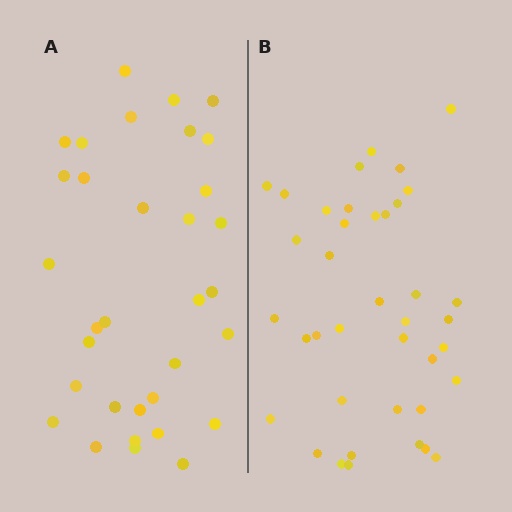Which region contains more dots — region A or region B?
Region B (the right region) has more dots.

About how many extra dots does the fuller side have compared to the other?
Region B has about 6 more dots than region A.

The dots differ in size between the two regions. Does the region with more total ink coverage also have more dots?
No. Region A has more total ink coverage because its dots are larger, but region B actually contains more individual dots. Total area can be misleading — the number of items is what matters here.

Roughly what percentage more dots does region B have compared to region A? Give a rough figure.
About 20% more.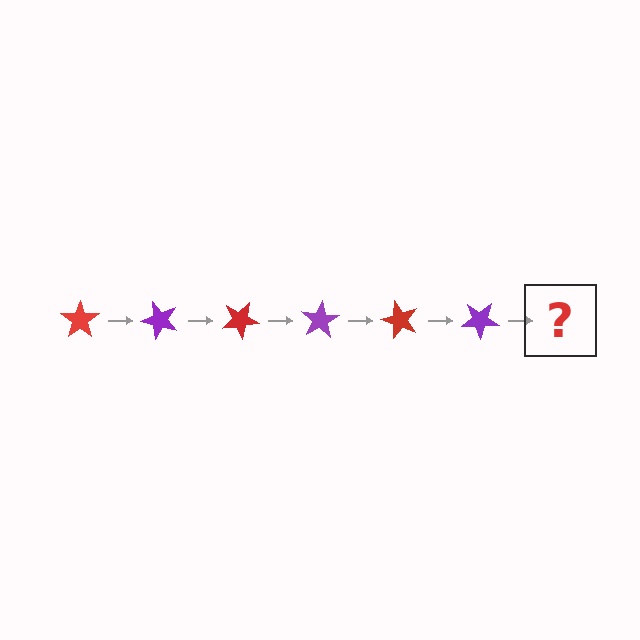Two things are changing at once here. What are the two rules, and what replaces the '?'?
The two rules are that it rotates 50 degrees each step and the color cycles through red and purple. The '?' should be a red star, rotated 300 degrees from the start.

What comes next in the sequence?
The next element should be a red star, rotated 300 degrees from the start.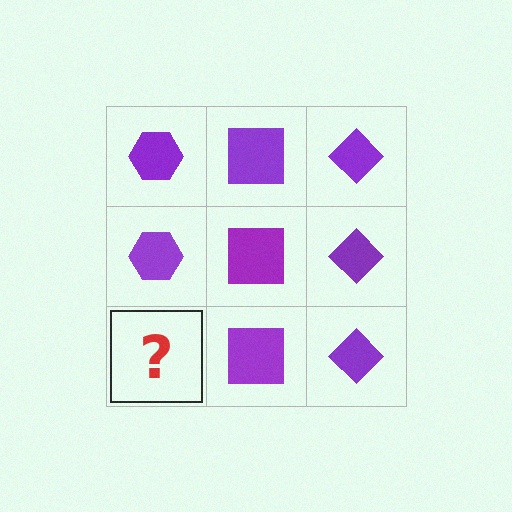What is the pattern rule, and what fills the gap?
The rule is that each column has a consistent shape. The gap should be filled with a purple hexagon.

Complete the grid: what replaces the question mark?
The question mark should be replaced with a purple hexagon.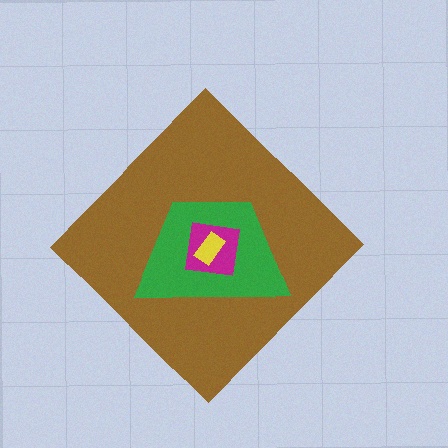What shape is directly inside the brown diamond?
The green trapezoid.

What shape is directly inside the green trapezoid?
The magenta square.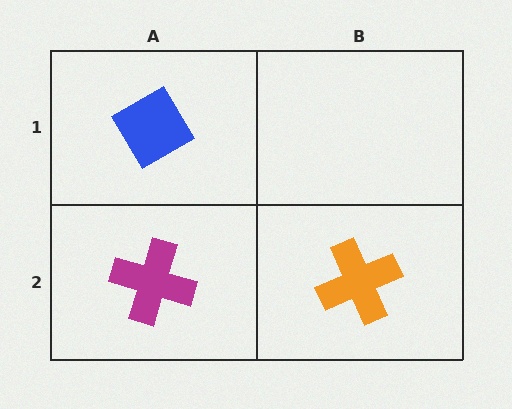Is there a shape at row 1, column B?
No, that cell is empty.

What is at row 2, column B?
An orange cross.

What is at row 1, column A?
A blue diamond.